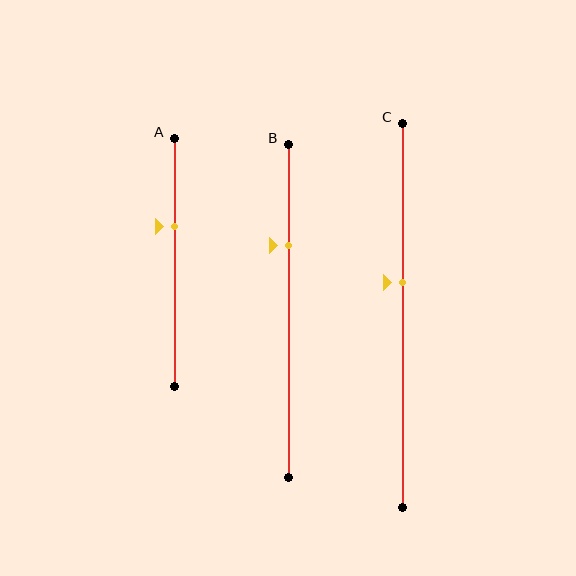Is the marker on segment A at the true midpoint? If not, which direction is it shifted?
No, the marker on segment A is shifted upward by about 15% of the segment length.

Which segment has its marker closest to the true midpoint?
Segment C has its marker closest to the true midpoint.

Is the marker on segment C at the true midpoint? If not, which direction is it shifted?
No, the marker on segment C is shifted upward by about 9% of the segment length.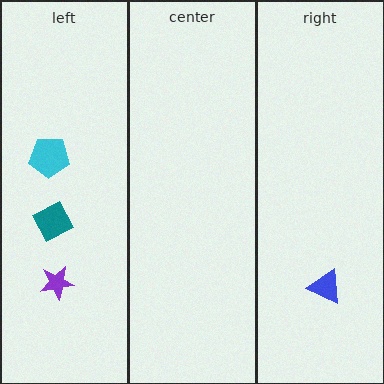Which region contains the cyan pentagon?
The left region.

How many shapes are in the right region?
1.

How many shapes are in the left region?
3.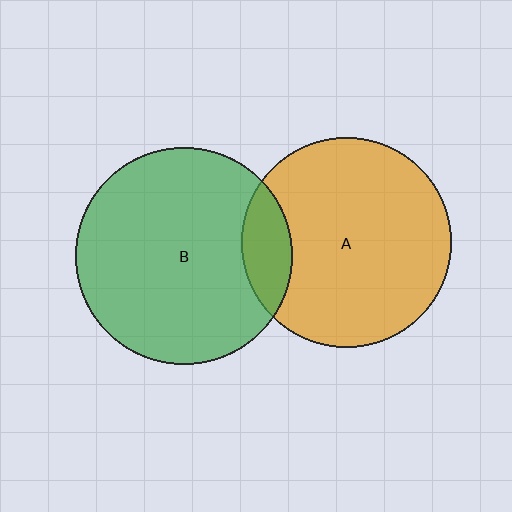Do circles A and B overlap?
Yes.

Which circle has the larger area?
Circle B (green).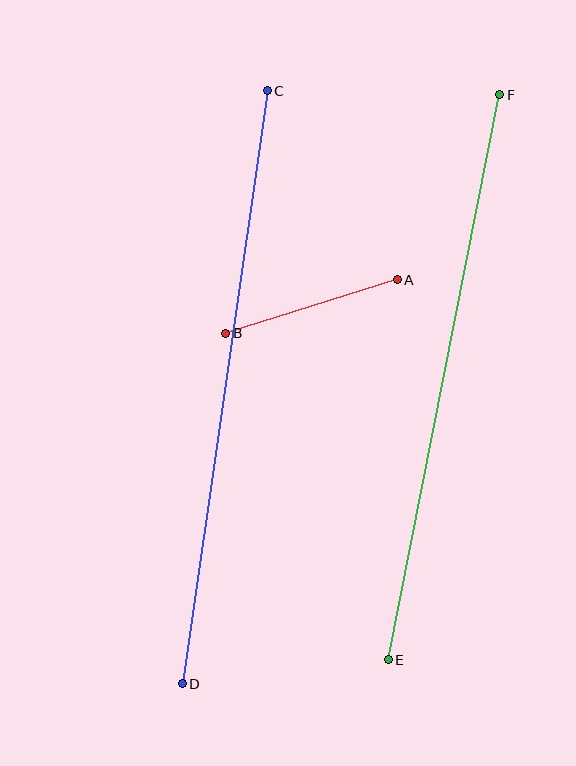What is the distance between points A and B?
The distance is approximately 180 pixels.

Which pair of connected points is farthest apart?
Points C and D are farthest apart.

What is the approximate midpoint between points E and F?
The midpoint is at approximately (444, 377) pixels.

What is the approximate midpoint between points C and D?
The midpoint is at approximately (225, 387) pixels.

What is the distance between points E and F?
The distance is approximately 576 pixels.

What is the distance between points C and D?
The distance is approximately 599 pixels.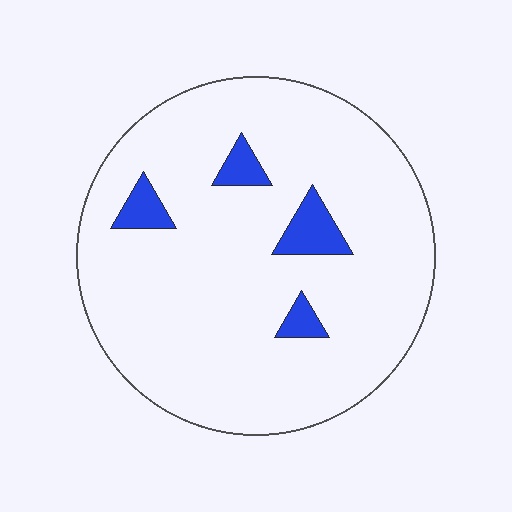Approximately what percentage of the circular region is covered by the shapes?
Approximately 10%.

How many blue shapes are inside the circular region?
4.